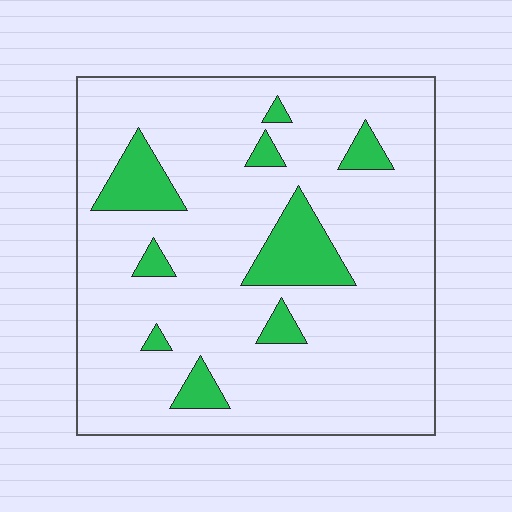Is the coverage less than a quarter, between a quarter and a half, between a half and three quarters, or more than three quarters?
Less than a quarter.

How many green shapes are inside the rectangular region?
9.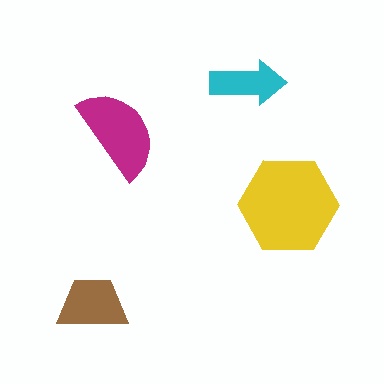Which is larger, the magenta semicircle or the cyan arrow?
The magenta semicircle.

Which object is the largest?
The yellow hexagon.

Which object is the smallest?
The cyan arrow.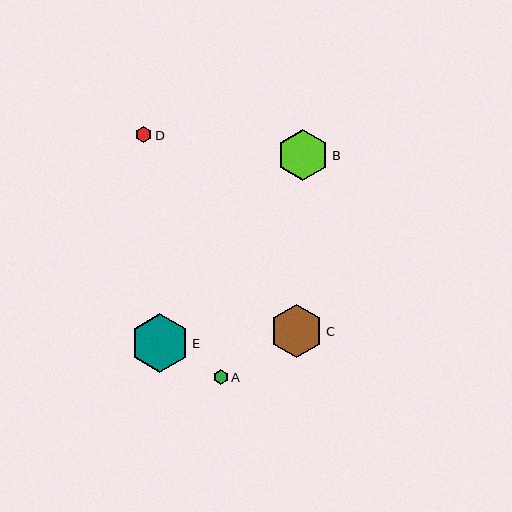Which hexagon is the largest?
Hexagon E is the largest with a size of approximately 59 pixels.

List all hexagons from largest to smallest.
From largest to smallest: E, C, B, D, A.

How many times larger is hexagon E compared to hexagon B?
Hexagon E is approximately 1.1 times the size of hexagon B.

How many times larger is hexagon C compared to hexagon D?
Hexagon C is approximately 3.2 times the size of hexagon D.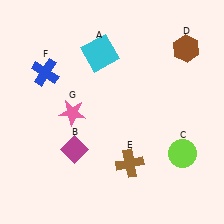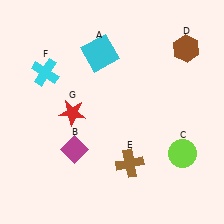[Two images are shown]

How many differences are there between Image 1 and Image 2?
There are 2 differences between the two images.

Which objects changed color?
F changed from blue to cyan. G changed from pink to red.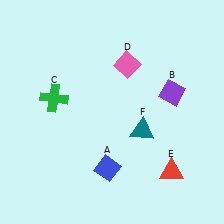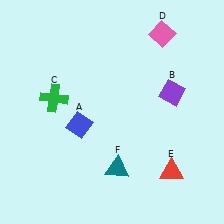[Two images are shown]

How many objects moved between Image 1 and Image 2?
3 objects moved between the two images.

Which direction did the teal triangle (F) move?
The teal triangle (F) moved down.